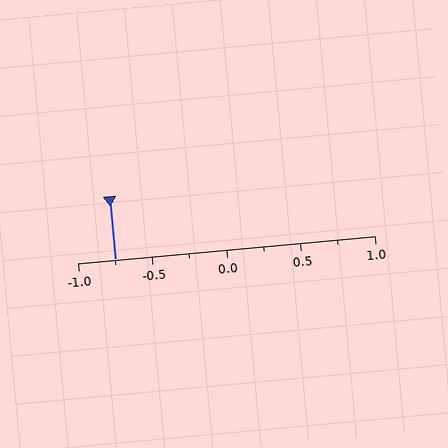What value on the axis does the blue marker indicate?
The marker indicates approximately -0.75.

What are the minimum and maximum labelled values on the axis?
The axis runs from -1.0 to 1.0.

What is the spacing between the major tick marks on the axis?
The major ticks are spaced 0.5 apart.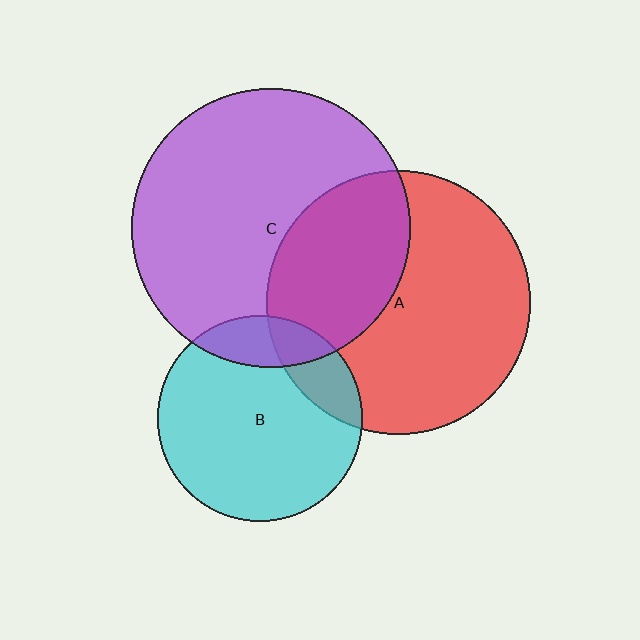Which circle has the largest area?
Circle C (purple).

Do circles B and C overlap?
Yes.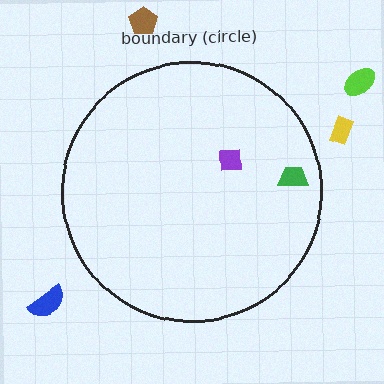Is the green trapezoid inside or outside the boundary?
Inside.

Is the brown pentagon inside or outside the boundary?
Outside.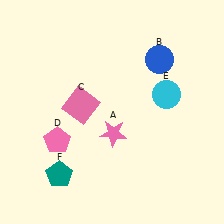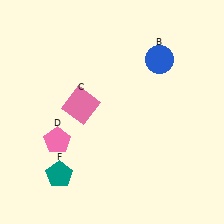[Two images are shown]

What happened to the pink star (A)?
The pink star (A) was removed in Image 2. It was in the bottom-right area of Image 1.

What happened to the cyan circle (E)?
The cyan circle (E) was removed in Image 2. It was in the top-right area of Image 1.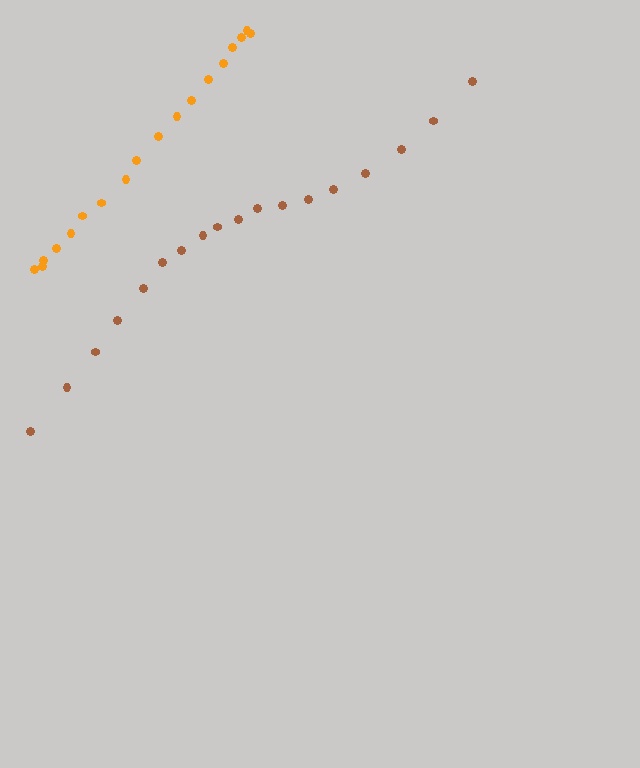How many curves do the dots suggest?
There are 2 distinct paths.